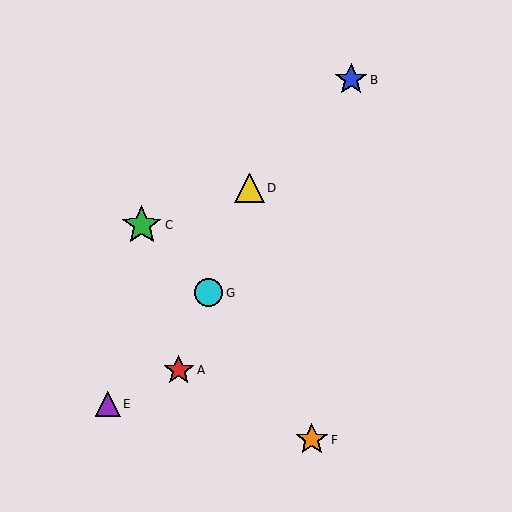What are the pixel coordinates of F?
Object F is at (312, 440).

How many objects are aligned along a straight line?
3 objects (A, D, G) are aligned along a straight line.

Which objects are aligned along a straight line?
Objects A, D, G are aligned along a straight line.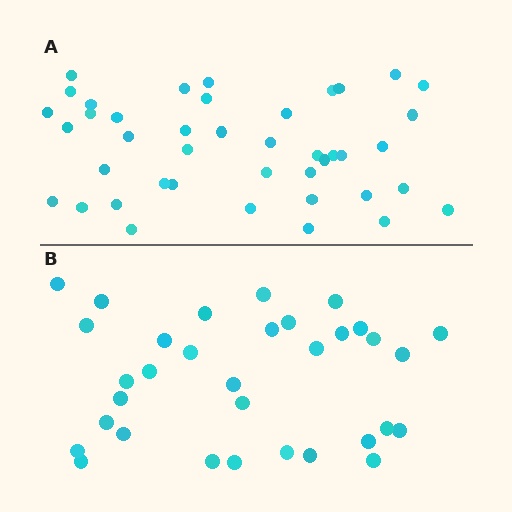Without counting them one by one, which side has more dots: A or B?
Region A (the top region) has more dots.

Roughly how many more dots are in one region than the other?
Region A has roughly 8 or so more dots than region B.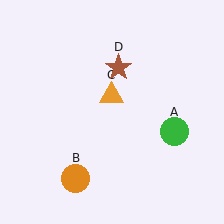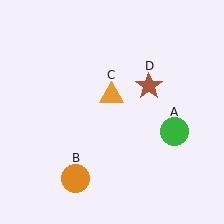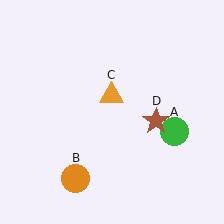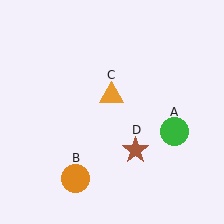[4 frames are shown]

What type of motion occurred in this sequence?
The brown star (object D) rotated clockwise around the center of the scene.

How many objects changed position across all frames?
1 object changed position: brown star (object D).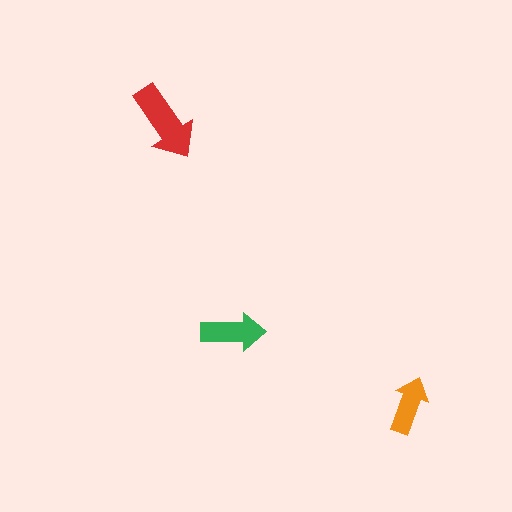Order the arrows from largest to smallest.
the red one, the green one, the orange one.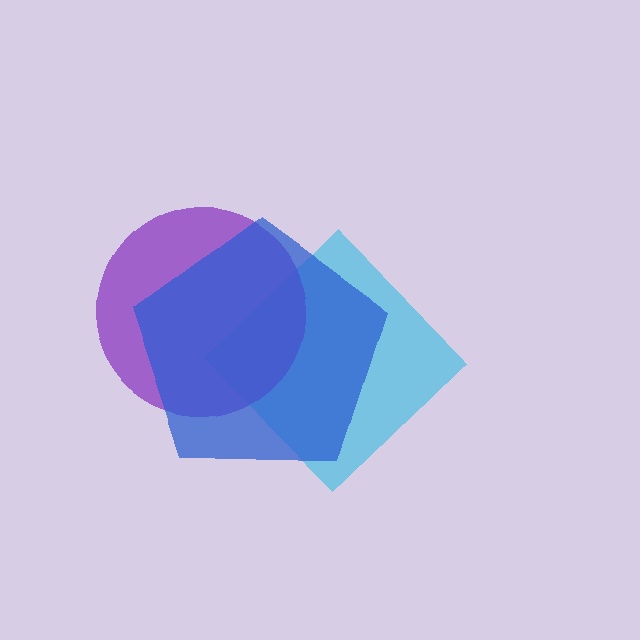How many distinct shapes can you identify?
There are 3 distinct shapes: a cyan diamond, a purple circle, a blue pentagon.